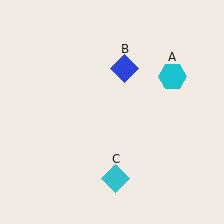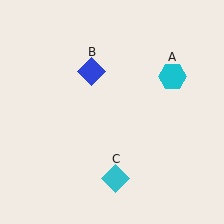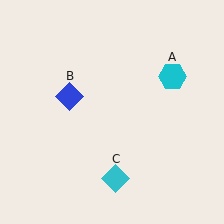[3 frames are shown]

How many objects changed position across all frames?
1 object changed position: blue diamond (object B).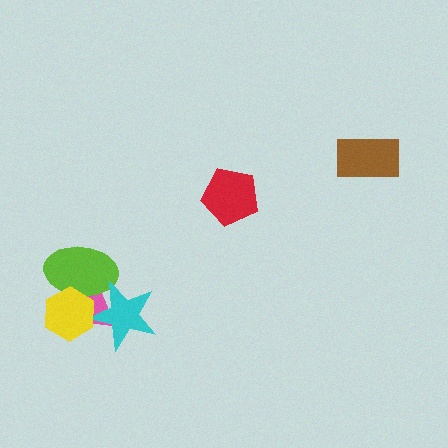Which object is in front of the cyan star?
The yellow hexagon is in front of the cyan star.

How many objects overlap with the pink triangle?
3 objects overlap with the pink triangle.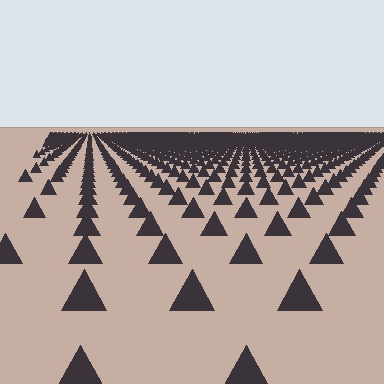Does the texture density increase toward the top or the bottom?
Density increases toward the top.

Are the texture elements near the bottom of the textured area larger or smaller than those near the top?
Larger. Near the bottom, elements are closer to the viewer and appear at a bigger on-screen size.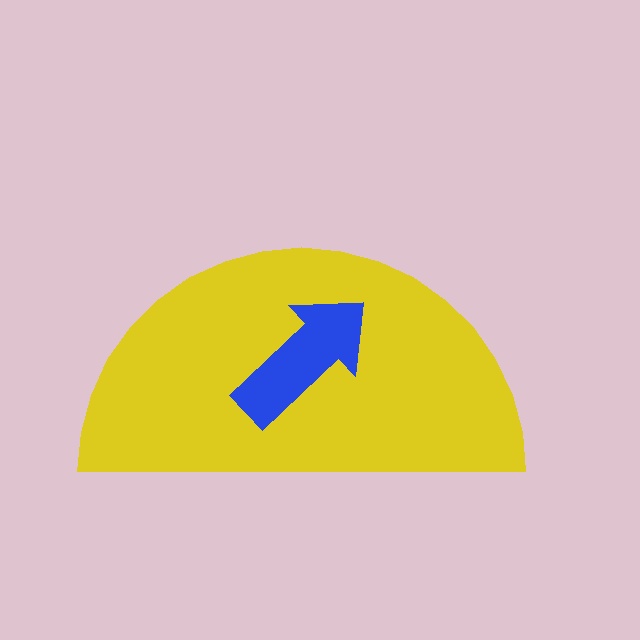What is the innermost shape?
The blue arrow.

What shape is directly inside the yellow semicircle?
The blue arrow.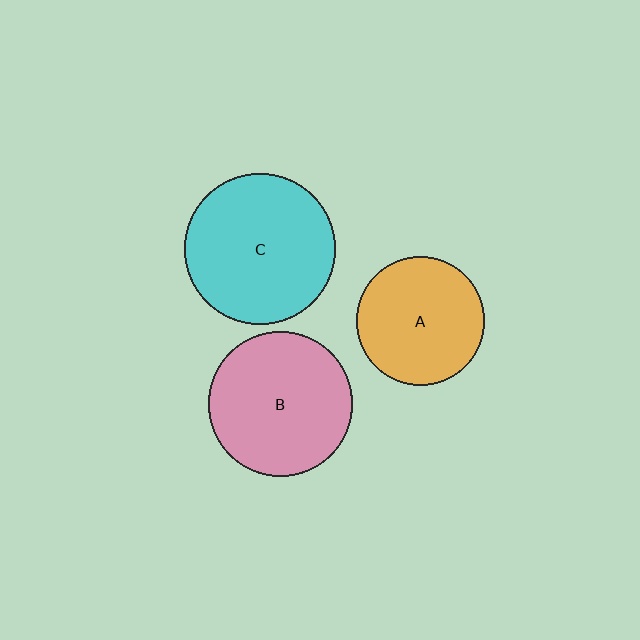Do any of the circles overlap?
No, none of the circles overlap.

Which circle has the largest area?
Circle C (cyan).